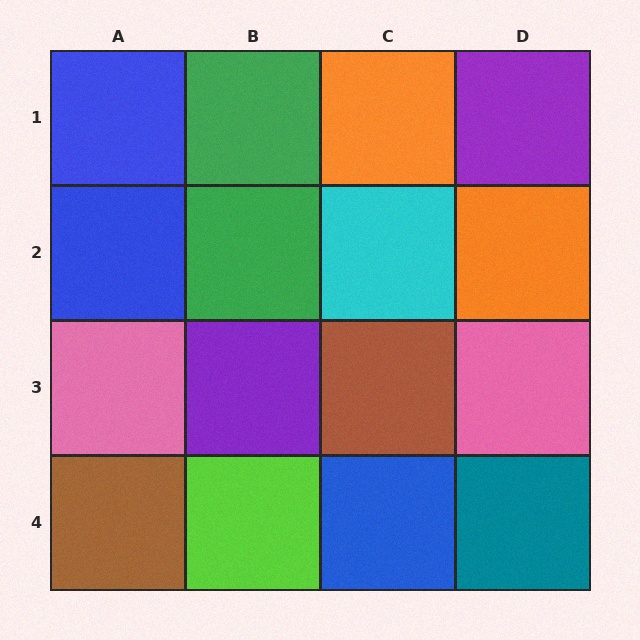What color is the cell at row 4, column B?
Lime.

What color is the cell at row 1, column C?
Orange.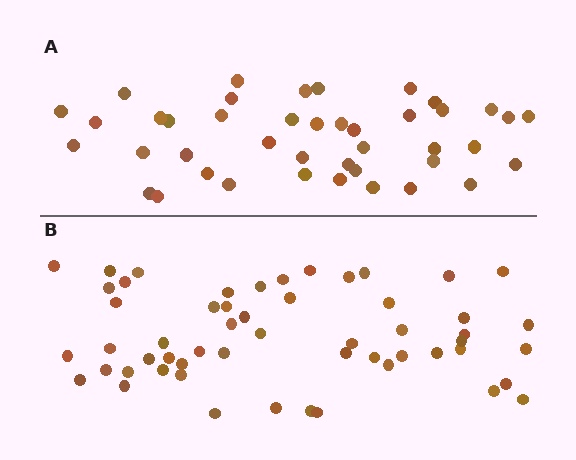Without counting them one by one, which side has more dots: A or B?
Region B (the bottom region) has more dots.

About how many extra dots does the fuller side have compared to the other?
Region B has approximately 15 more dots than region A.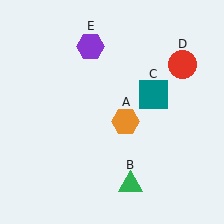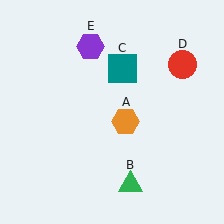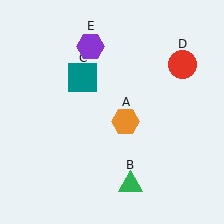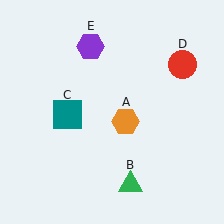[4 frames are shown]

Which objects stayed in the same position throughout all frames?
Orange hexagon (object A) and green triangle (object B) and red circle (object D) and purple hexagon (object E) remained stationary.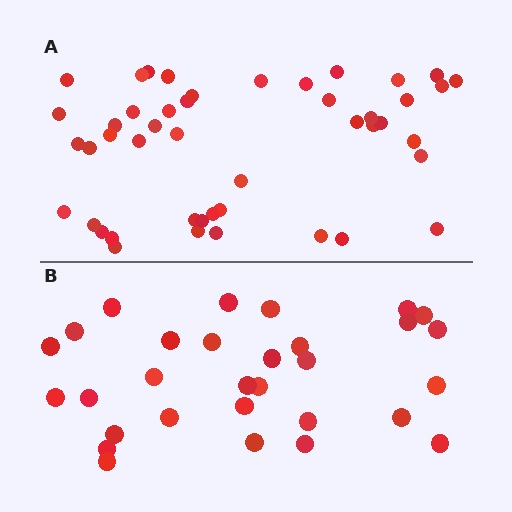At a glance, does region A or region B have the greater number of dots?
Region A (the top region) has more dots.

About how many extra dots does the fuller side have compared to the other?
Region A has approximately 15 more dots than region B.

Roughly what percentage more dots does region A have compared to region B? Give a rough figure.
About 55% more.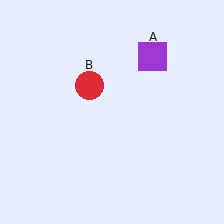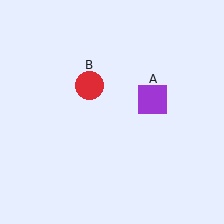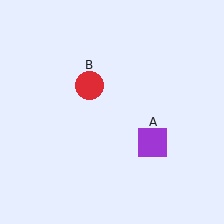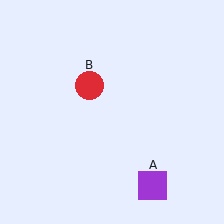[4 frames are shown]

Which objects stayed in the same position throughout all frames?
Red circle (object B) remained stationary.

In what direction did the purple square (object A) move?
The purple square (object A) moved down.